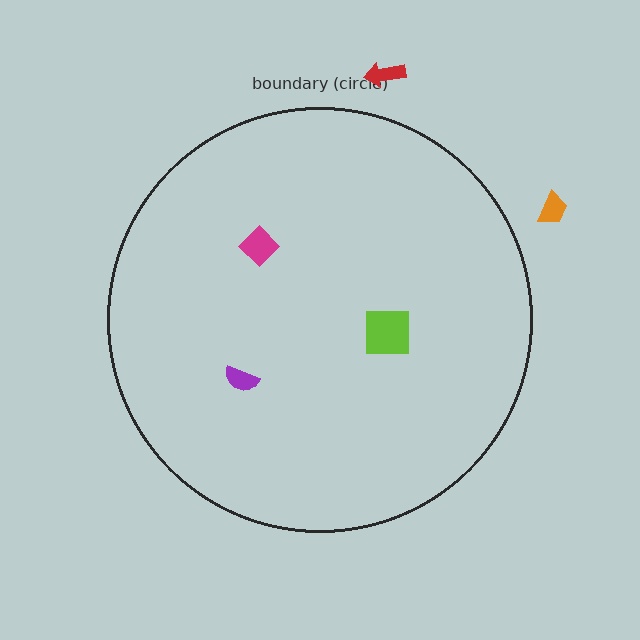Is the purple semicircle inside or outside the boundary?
Inside.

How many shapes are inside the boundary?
3 inside, 2 outside.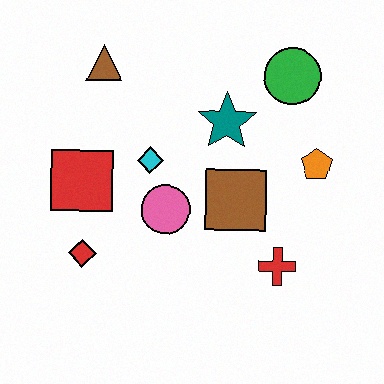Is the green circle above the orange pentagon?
Yes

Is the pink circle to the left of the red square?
No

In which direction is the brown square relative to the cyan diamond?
The brown square is to the right of the cyan diamond.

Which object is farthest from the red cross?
The brown triangle is farthest from the red cross.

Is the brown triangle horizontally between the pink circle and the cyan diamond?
No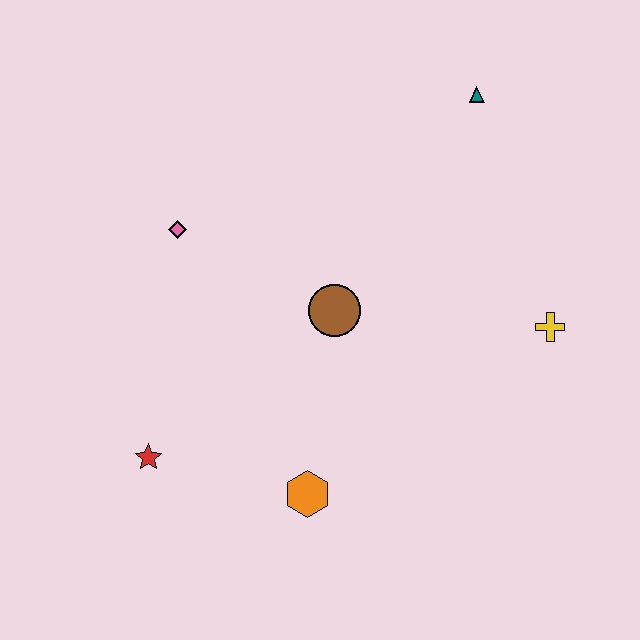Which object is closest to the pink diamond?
The brown circle is closest to the pink diamond.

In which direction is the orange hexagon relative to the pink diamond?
The orange hexagon is below the pink diamond.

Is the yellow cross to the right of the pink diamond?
Yes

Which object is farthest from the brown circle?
The teal triangle is farthest from the brown circle.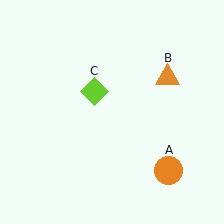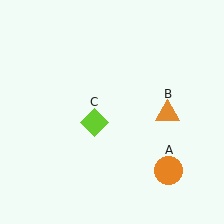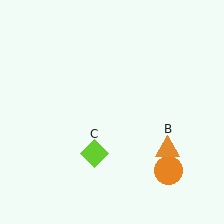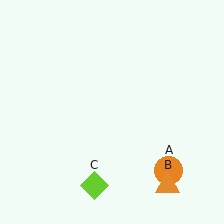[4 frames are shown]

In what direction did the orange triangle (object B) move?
The orange triangle (object B) moved down.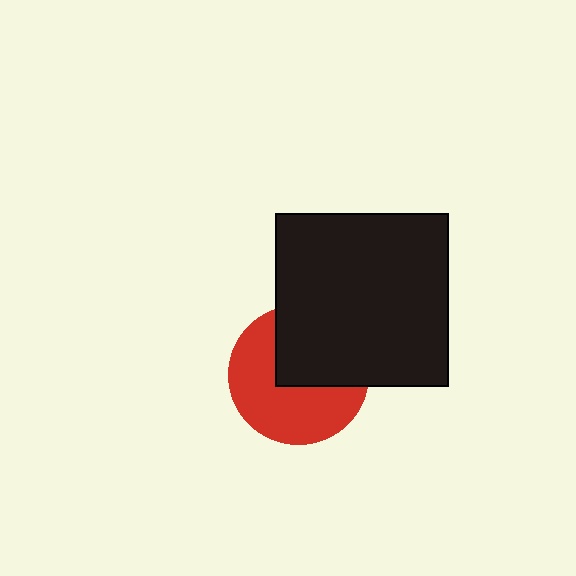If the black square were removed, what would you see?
You would see the complete red circle.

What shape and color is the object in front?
The object in front is a black square.